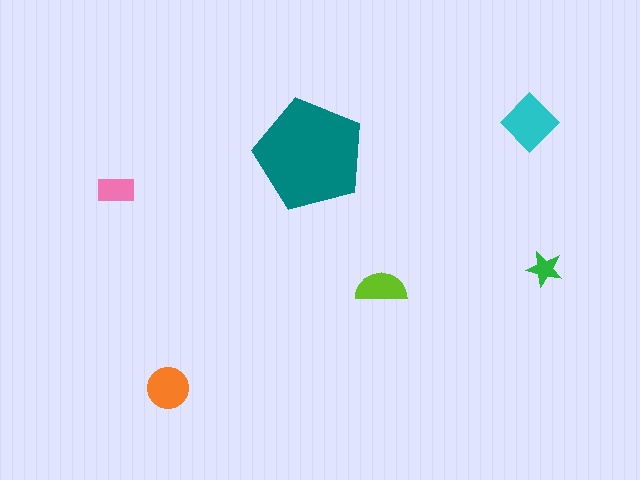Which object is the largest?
The teal pentagon.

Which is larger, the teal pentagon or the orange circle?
The teal pentagon.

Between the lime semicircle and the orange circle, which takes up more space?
The orange circle.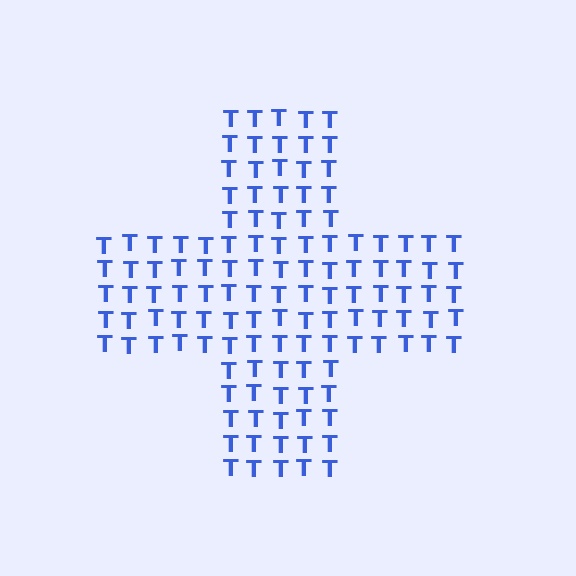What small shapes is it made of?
It is made of small letter T's.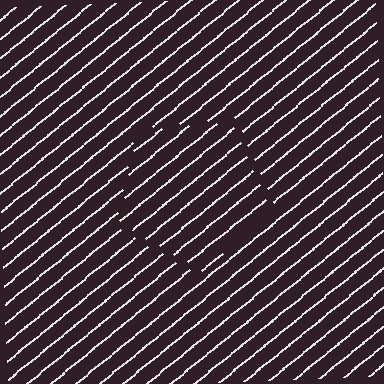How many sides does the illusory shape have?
5 sides — the line-ends trace a pentagon.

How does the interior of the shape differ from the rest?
The interior of the shape contains the same grating, shifted by half a period — the contour is defined by the phase discontinuity where line-ends from the inner and outer gratings abut.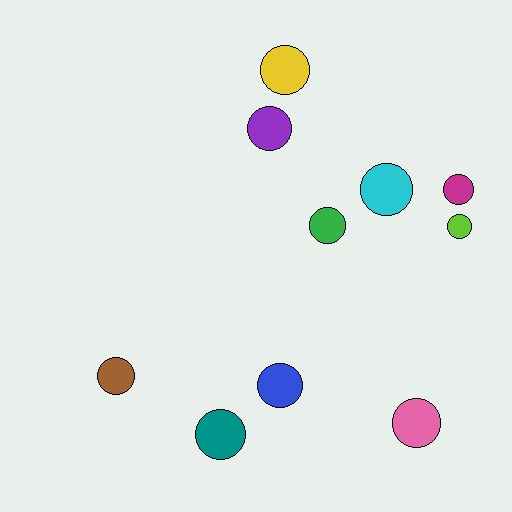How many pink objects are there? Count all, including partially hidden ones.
There is 1 pink object.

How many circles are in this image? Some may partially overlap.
There are 10 circles.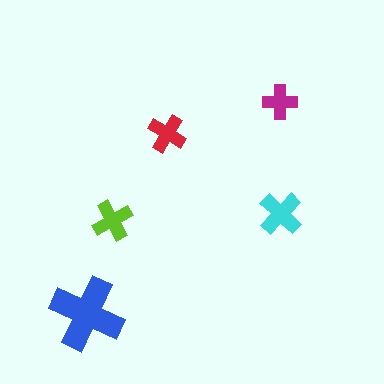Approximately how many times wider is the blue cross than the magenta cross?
About 2 times wider.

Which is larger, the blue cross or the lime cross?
The blue one.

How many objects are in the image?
There are 5 objects in the image.